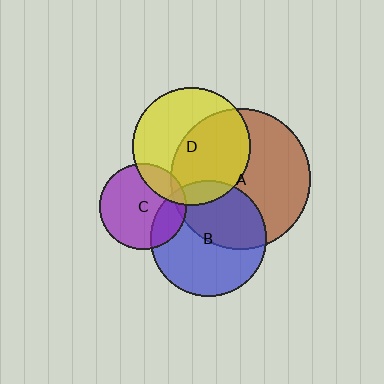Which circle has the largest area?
Circle A (brown).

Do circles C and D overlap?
Yes.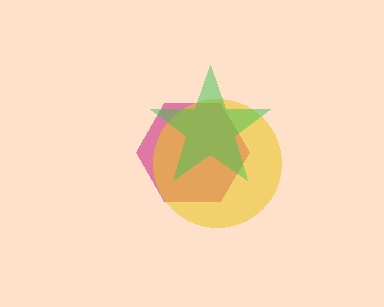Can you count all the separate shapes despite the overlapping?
Yes, there are 3 separate shapes.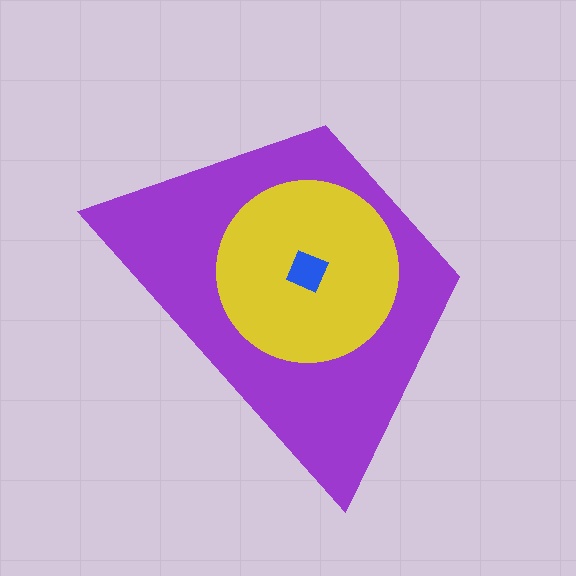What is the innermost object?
The blue diamond.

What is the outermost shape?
The purple trapezoid.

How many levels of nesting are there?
3.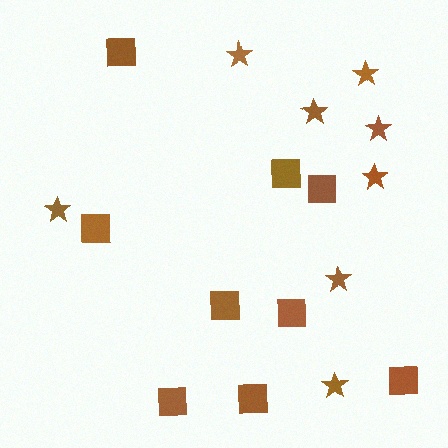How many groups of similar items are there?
There are 2 groups: one group of squares (9) and one group of stars (8).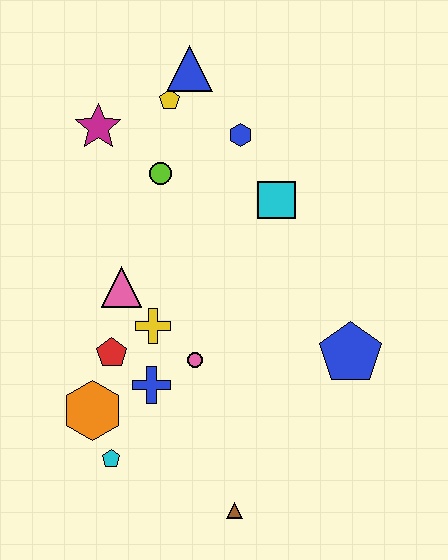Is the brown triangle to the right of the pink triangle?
Yes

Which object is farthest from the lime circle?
The brown triangle is farthest from the lime circle.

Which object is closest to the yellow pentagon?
The blue triangle is closest to the yellow pentagon.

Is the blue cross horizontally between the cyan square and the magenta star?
Yes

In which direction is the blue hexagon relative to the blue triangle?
The blue hexagon is below the blue triangle.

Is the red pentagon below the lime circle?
Yes